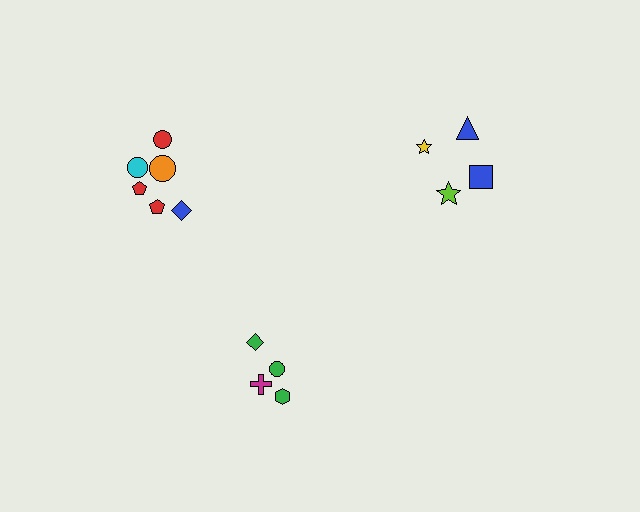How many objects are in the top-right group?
There are 4 objects.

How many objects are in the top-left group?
There are 6 objects.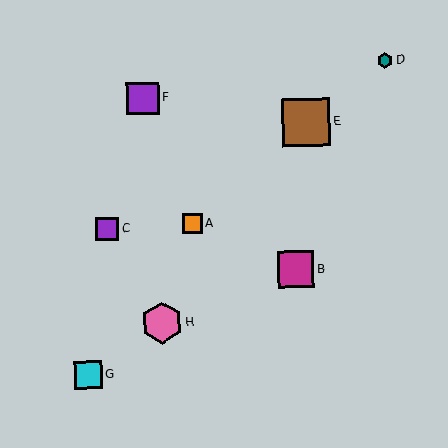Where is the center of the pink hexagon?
The center of the pink hexagon is at (162, 323).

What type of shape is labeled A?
Shape A is an orange square.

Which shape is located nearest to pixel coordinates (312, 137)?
The brown square (labeled E) at (306, 122) is nearest to that location.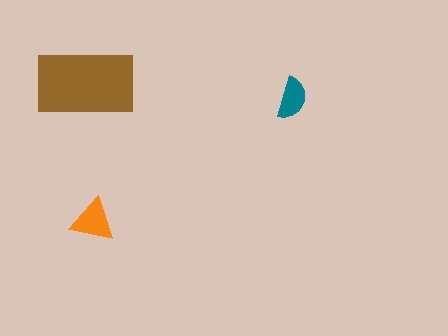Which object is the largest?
The brown rectangle.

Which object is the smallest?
The teal semicircle.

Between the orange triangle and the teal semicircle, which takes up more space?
The orange triangle.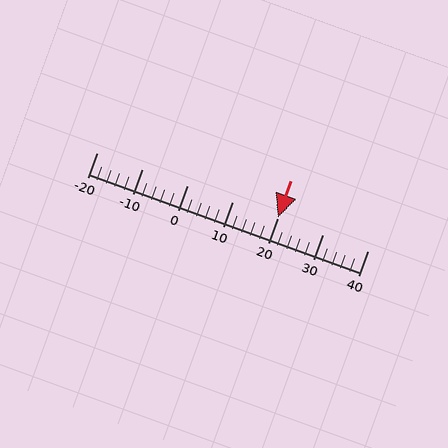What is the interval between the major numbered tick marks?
The major tick marks are spaced 10 units apart.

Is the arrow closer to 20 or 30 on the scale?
The arrow is closer to 20.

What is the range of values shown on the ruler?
The ruler shows values from -20 to 40.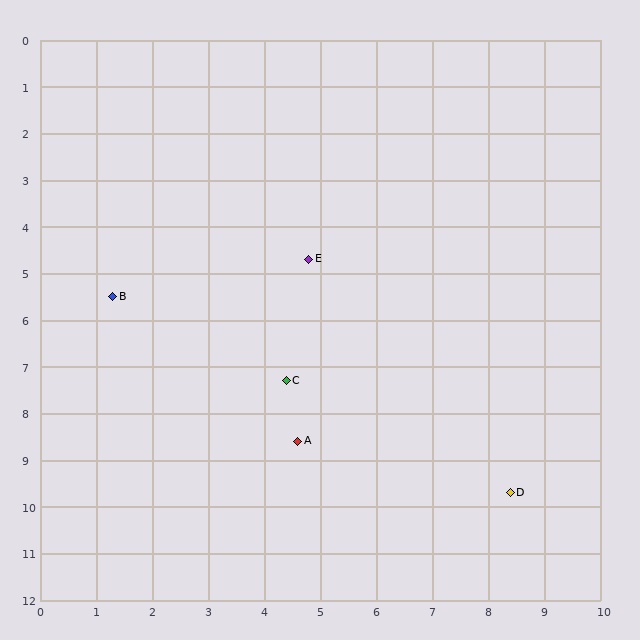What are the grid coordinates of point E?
Point E is at approximately (4.8, 4.7).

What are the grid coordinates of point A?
Point A is at approximately (4.6, 8.6).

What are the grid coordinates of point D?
Point D is at approximately (8.4, 9.7).